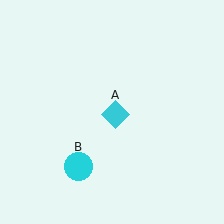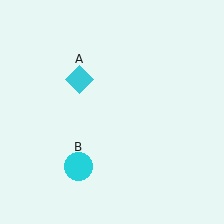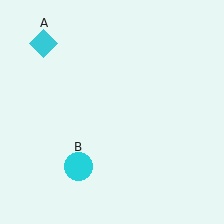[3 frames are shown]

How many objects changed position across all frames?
1 object changed position: cyan diamond (object A).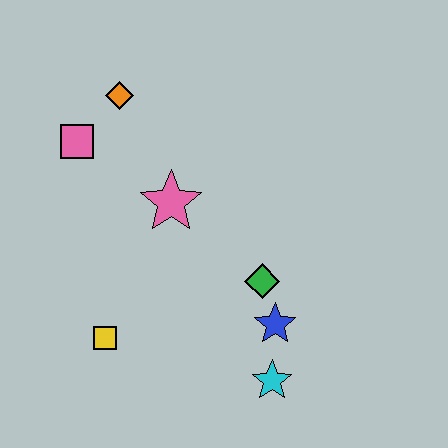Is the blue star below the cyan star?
No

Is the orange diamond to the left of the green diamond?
Yes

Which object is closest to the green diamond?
The blue star is closest to the green diamond.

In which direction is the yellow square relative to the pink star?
The yellow square is below the pink star.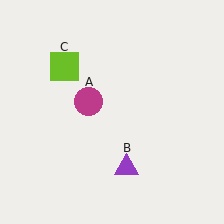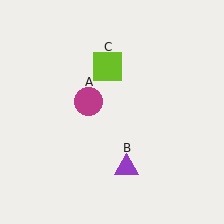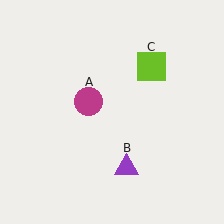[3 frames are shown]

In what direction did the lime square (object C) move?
The lime square (object C) moved right.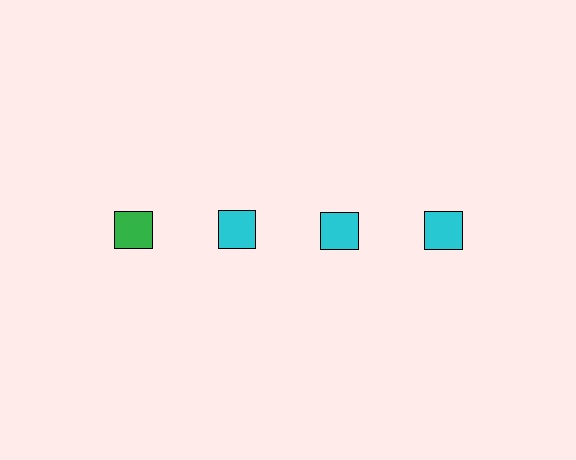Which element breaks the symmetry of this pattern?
The green square in the top row, leftmost column breaks the symmetry. All other shapes are cyan squares.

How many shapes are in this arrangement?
There are 4 shapes arranged in a grid pattern.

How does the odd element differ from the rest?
It has a different color: green instead of cyan.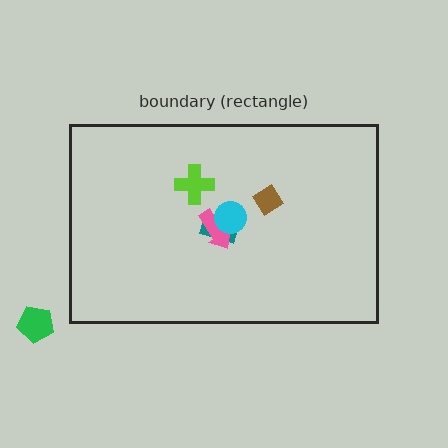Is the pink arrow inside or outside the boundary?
Inside.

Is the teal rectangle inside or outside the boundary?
Inside.